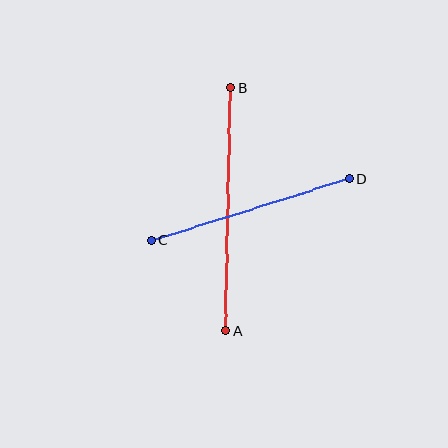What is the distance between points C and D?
The distance is approximately 207 pixels.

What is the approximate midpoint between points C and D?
The midpoint is at approximately (251, 209) pixels.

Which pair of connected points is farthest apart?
Points A and B are farthest apart.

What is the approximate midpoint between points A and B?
The midpoint is at approximately (228, 209) pixels.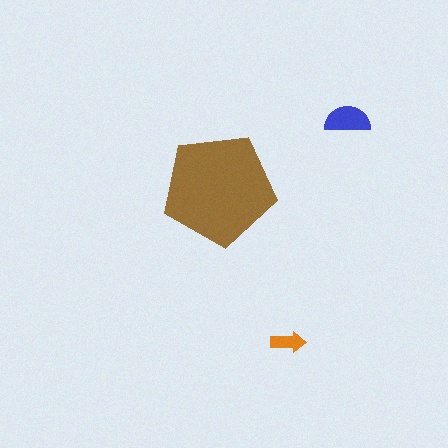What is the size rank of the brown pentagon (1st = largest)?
1st.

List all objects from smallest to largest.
The orange arrow, the blue semicircle, the brown pentagon.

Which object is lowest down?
The orange arrow is bottommost.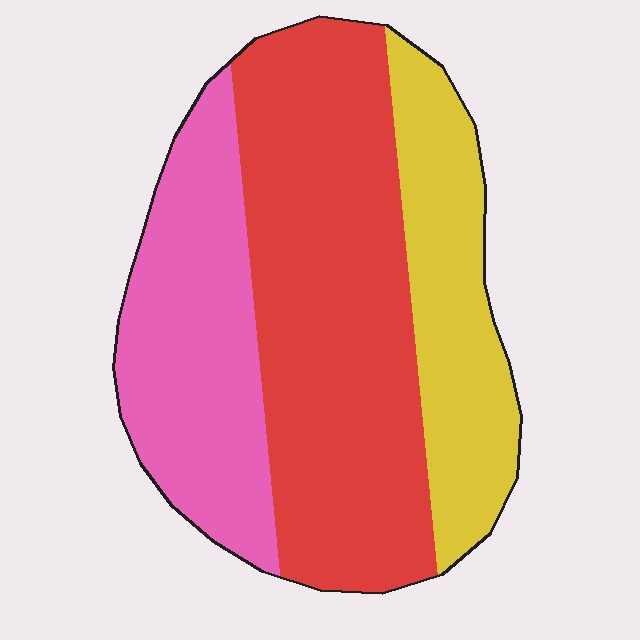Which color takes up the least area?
Yellow, at roughly 25%.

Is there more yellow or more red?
Red.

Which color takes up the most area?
Red, at roughly 50%.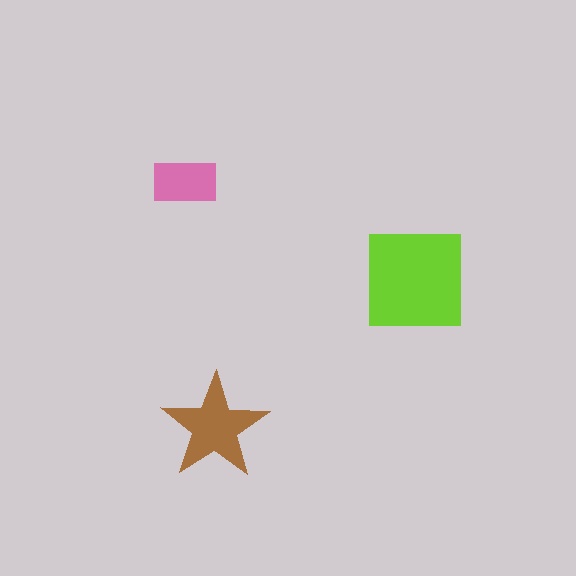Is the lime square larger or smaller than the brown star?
Larger.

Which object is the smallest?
The pink rectangle.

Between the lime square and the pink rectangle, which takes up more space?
The lime square.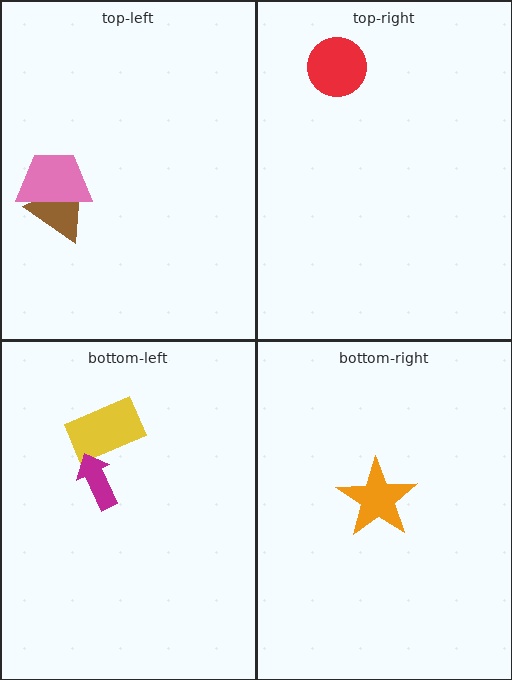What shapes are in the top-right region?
The red circle.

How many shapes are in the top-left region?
2.